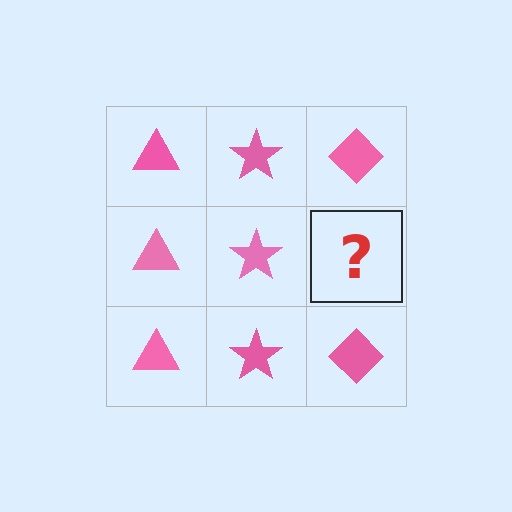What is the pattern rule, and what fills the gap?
The rule is that each column has a consistent shape. The gap should be filled with a pink diamond.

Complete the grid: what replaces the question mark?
The question mark should be replaced with a pink diamond.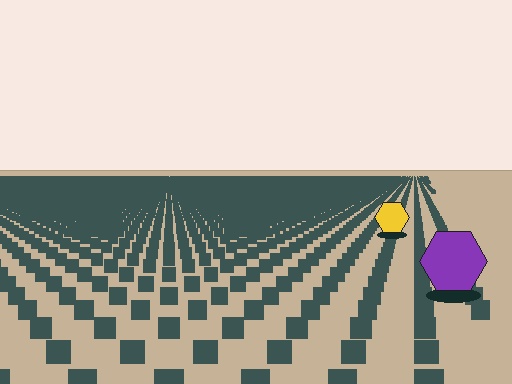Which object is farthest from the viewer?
The yellow hexagon is farthest from the viewer. It appears smaller and the ground texture around it is denser.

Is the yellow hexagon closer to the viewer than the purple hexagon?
No. The purple hexagon is closer — you can tell from the texture gradient: the ground texture is coarser near it.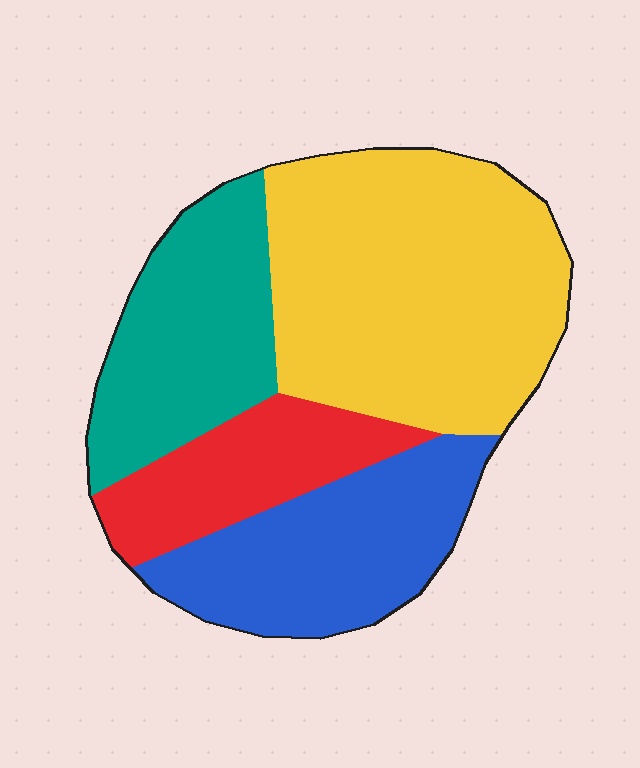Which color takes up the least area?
Red, at roughly 15%.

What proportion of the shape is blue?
Blue covers roughly 25% of the shape.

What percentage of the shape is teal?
Teal takes up about one fifth (1/5) of the shape.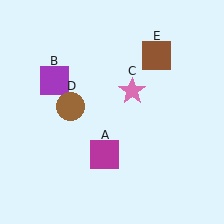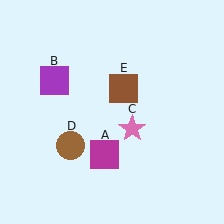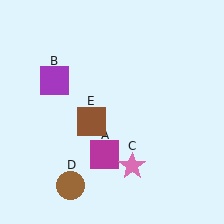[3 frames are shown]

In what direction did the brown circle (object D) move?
The brown circle (object D) moved down.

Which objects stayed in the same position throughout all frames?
Magenta square (object A) and purple square (object B) remained stationary.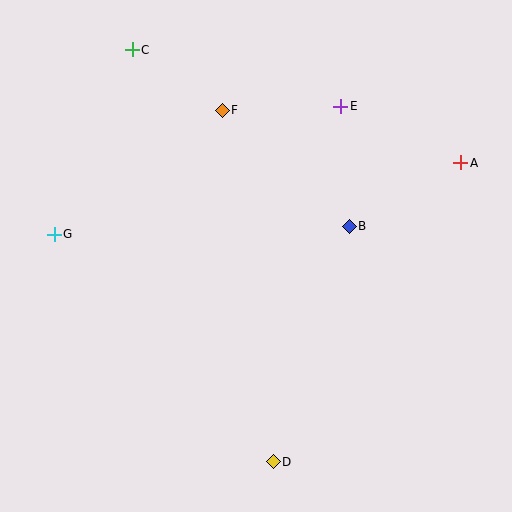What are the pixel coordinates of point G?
Point G is at (54, 234).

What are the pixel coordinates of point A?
Point A is at (461, 163).